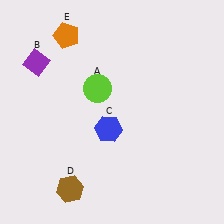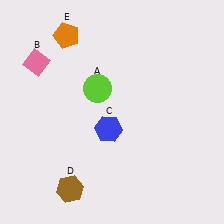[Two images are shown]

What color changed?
The diamond (B) changed from purple in Image 1 to pink in Image 2.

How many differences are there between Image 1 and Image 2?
There is 1 difference between the two images.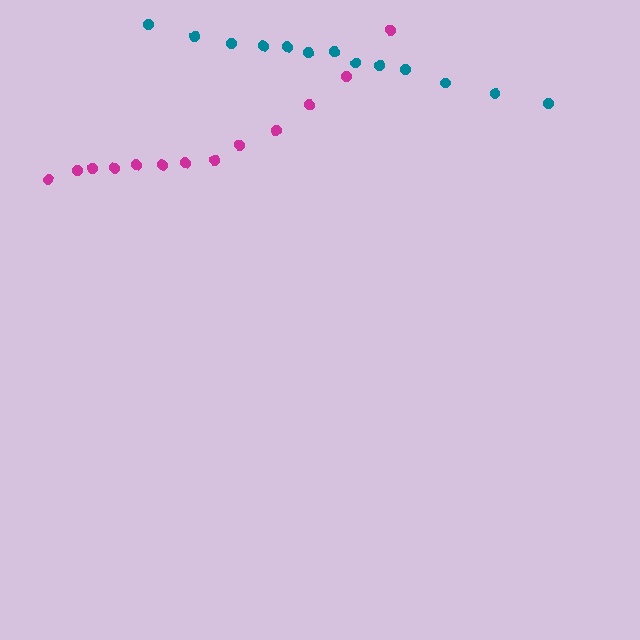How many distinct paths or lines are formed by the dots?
There are 2 distinct paths.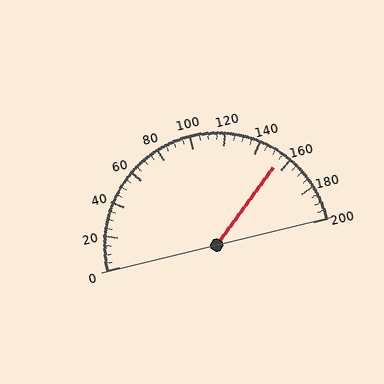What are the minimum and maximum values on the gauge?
The gauge ranges from 0 to 200.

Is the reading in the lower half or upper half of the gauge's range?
The reading is in the upper half of the range (0 to 200).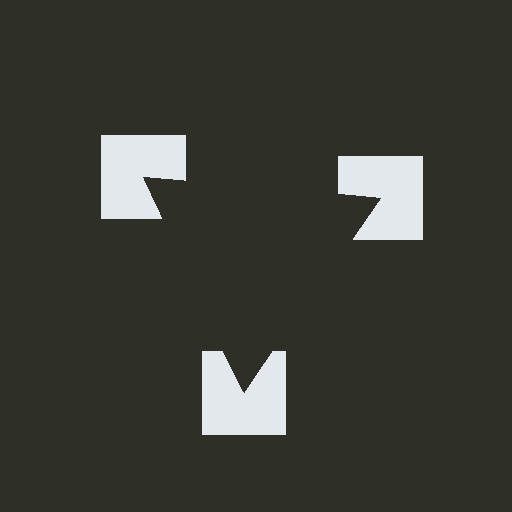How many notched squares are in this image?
There are 3 — one at each vertex of the illusory triangle.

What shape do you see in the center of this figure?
An illusory triangle — its edges are inferred from the aligned wedge cuts in the notched squares, not physically drawn.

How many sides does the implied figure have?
3 sides.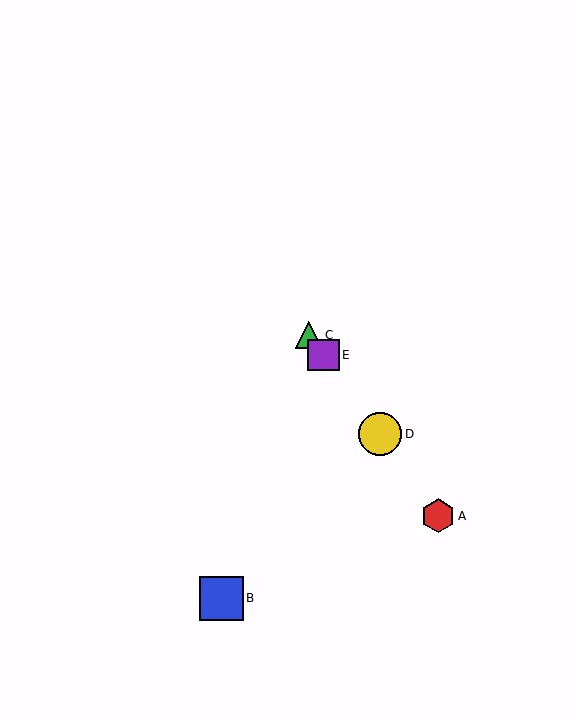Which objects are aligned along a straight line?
Objects A, C, D, E are aligned along a straight line.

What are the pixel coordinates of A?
Object A is at (438, 516).